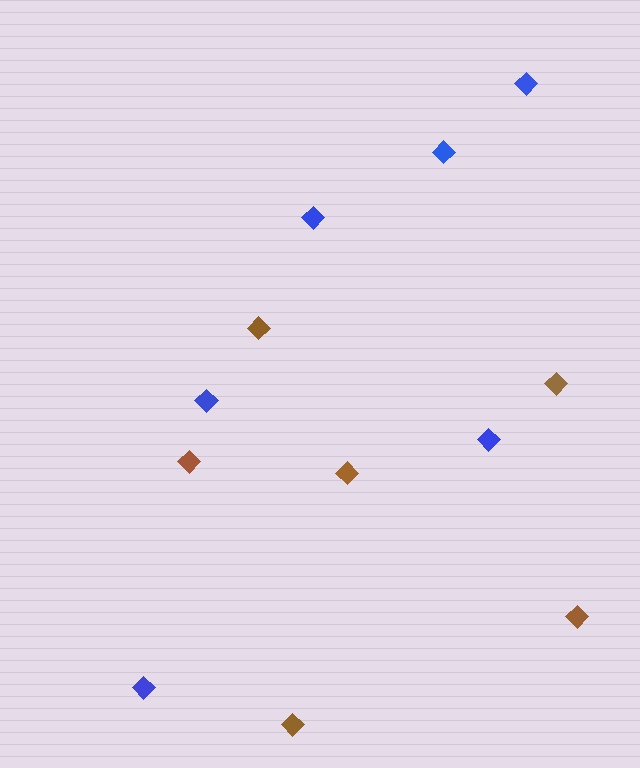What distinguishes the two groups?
There are 2 groups: one group of blue diamonds (6) and one group of brown diamonds (6).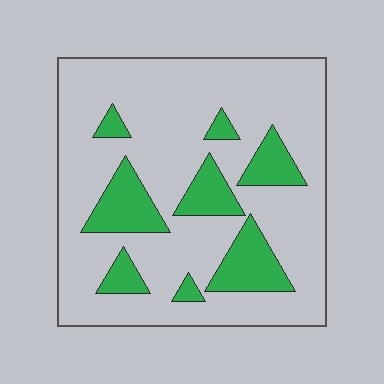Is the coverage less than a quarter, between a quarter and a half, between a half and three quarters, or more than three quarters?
Less than a quarter.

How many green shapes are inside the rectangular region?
8.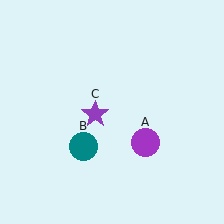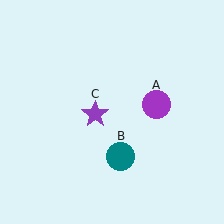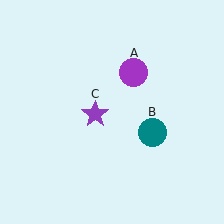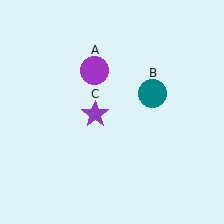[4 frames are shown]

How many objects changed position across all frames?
2 objects changed position: purple circle (object A), teal circle (object B).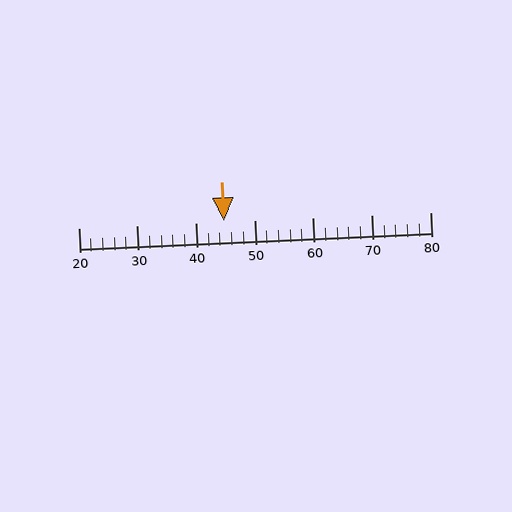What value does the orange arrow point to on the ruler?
The orange arrow points to approximately 45.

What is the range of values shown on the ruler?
The ruler shows values from 20 to 80.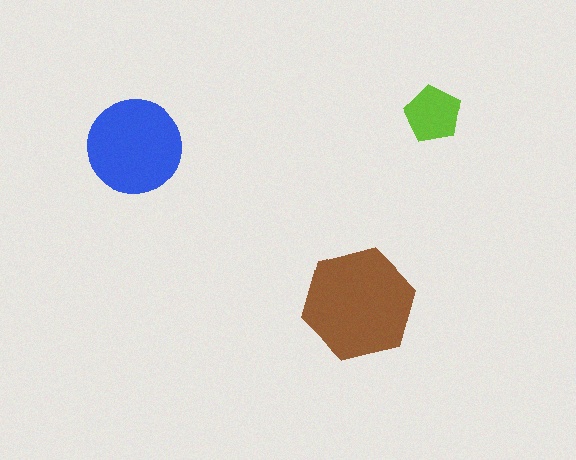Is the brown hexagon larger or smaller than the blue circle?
Larger.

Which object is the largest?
The brown hexagon.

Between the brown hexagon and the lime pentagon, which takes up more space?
The brown hexagon.